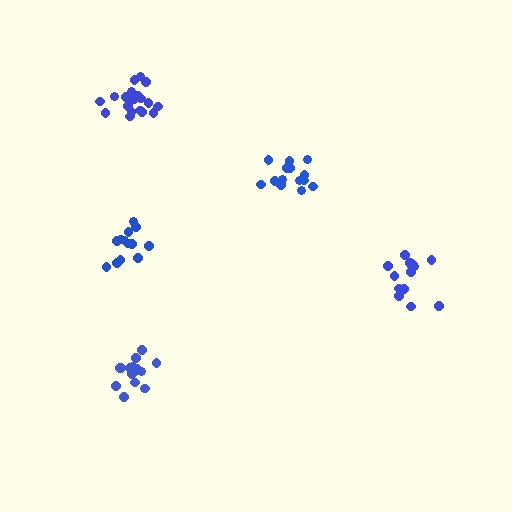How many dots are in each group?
Group 1: 14 dots, Group 2: 16 dots, Group 3: 13 dots, Group 4: 14 dots, Group 5: 19 dots (76 total).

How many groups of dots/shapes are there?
There are 5 groups.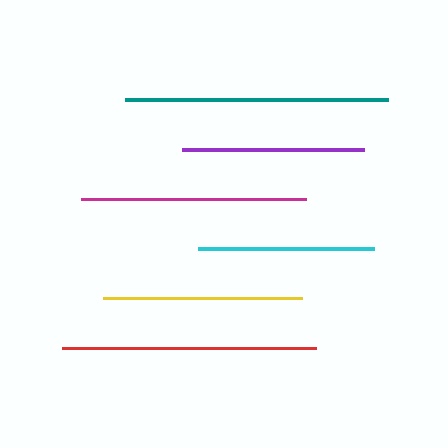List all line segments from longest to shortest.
From longest to shortest: teal, red, magenta, yellow, purple, cyan.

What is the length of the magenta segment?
The magenta segment is approximately 225 pixels long.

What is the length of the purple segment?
The purple segment is approximately 183 pixels long.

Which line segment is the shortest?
The cyan line is the shortest at approximately 177 pixels.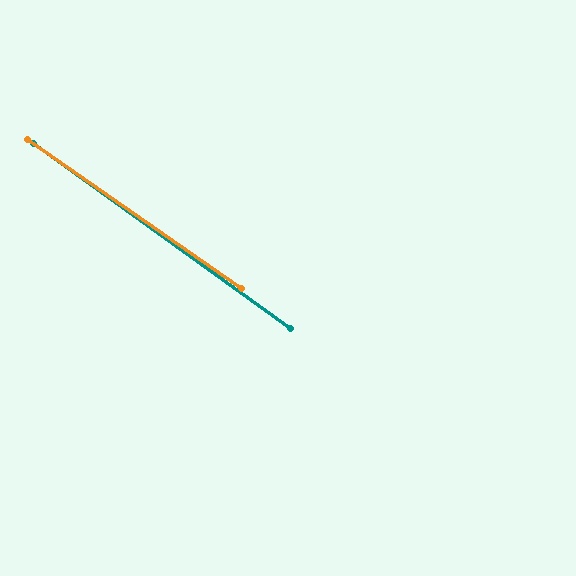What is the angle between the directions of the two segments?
Approximately 1 degree.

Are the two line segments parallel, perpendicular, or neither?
Parallel — their directions differ by only 0.7°.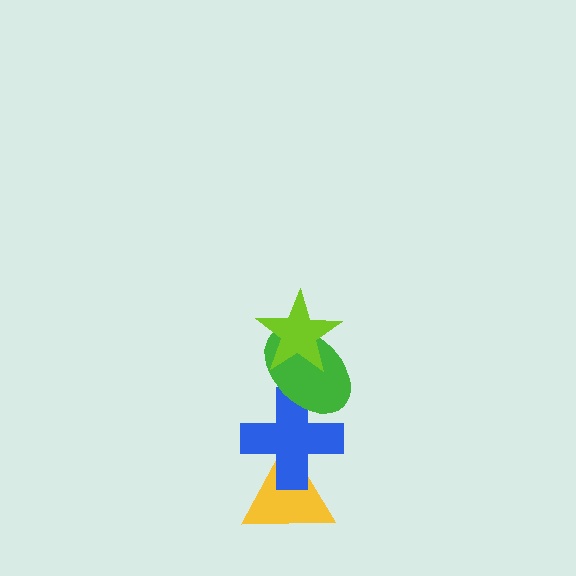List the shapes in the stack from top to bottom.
From top to bottom: the lime star, the green ellipse, the blue cross, the yellow triangle.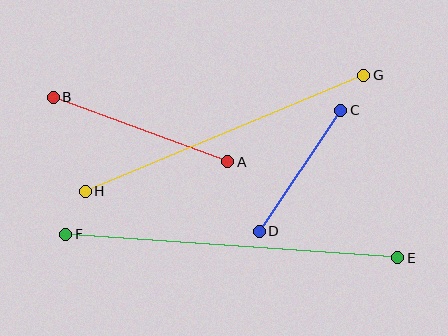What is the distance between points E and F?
The distance is approximately 333 pixels.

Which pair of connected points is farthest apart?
Points E and F are farthest apart.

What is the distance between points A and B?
The distance is approximately 186 pixels.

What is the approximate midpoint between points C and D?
The midpoint is at approximately (300, 171) pixels.